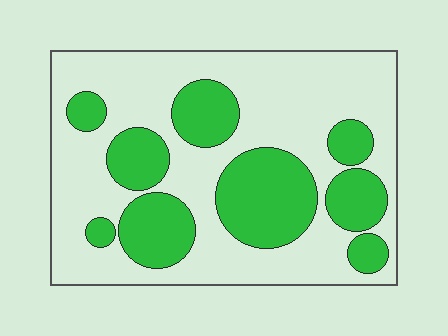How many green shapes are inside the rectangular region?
9.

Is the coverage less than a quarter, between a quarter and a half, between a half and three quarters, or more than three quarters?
Between a quarter and a half.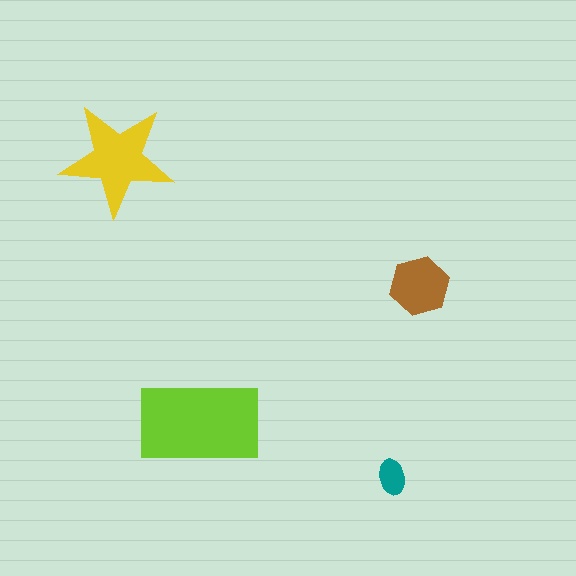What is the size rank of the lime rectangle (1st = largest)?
1st.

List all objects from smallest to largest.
The teal ellipse, the brown hexagon, the yellow star, the lime rectangle.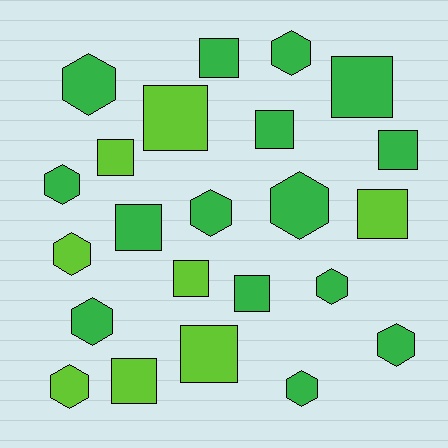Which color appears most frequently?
Green, with 15 objects.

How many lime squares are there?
There are 6 lime squares.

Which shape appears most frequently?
Square, with 12 objects.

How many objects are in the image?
There are 23 objects.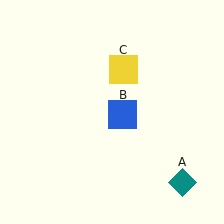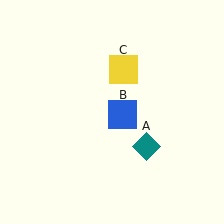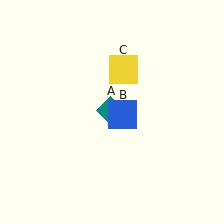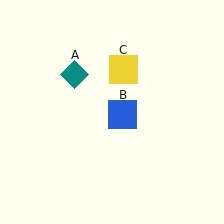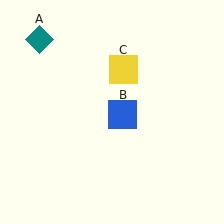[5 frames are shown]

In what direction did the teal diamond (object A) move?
The teal diamond (object A) moved up and to the left.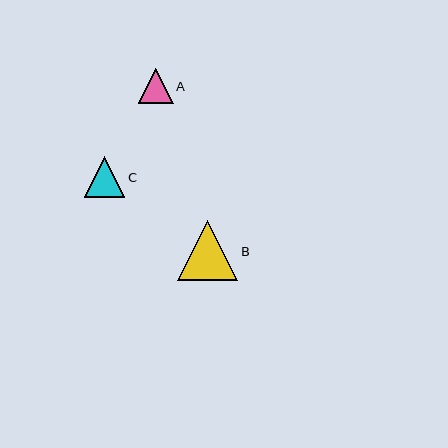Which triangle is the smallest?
Triangle A is the smallest with a size of approximately 35 pixels.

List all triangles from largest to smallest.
From largest to smallest: B, C, A.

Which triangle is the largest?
Triangle B is the largest with a size of approximately 60 pixels.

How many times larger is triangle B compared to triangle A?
Triangle B is approximately 1.7 times the size of triangle A.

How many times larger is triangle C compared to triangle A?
Triangle C is approximately 1.2 times the size of triangle A.